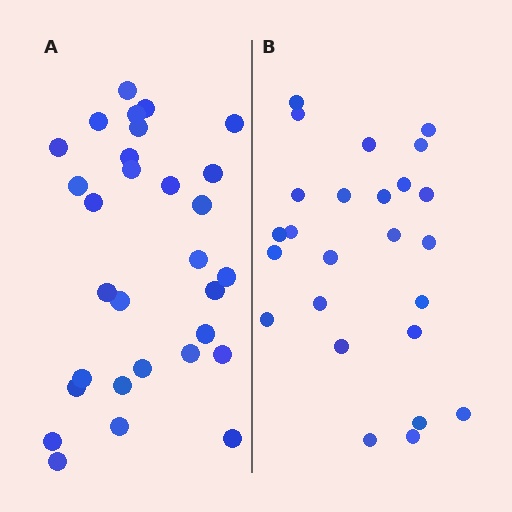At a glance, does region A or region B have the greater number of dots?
Region A (the left region) has more dots.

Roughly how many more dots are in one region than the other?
Region A has about 5 more dots than region B.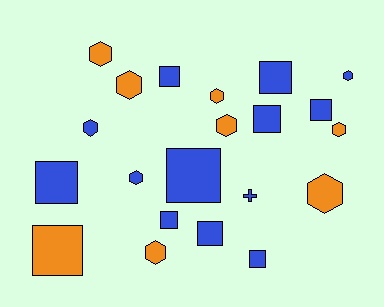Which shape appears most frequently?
Square, with 10 objects.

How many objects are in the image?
There are 21 objects.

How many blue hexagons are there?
There are 3 blue hexagons.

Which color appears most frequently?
Blue, with 13 objects.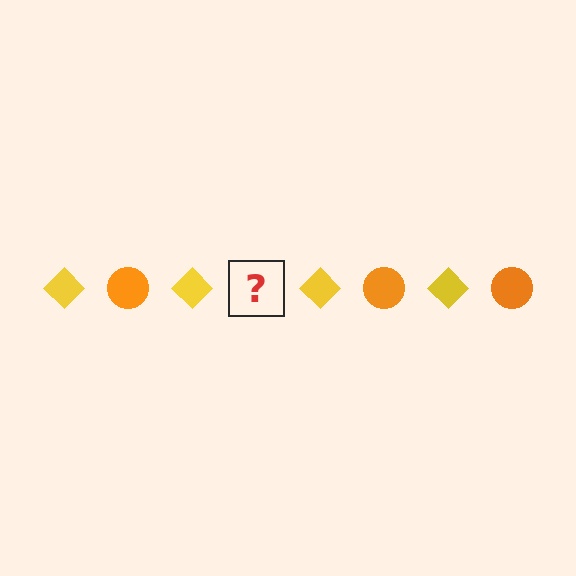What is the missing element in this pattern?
The missing element is an orange circle.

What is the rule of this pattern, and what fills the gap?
The rule is that the pattern alternates between yellow diamond and orange circle. The gap should be filled with an orange circle.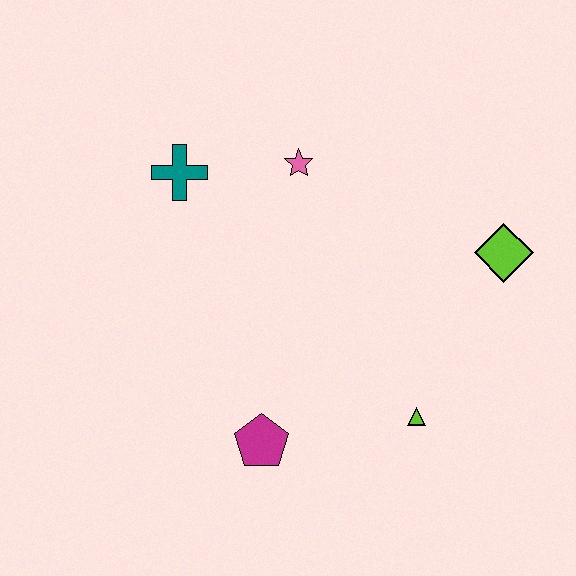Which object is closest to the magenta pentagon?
The lime triangle is closest to the magenta pentagon.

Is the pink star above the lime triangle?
Yes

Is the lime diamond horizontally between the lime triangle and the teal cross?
No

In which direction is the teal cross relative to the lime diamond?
The teal cross is to the left of the lime diamond.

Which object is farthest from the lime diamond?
The teal cross is farthest from the lime diamond.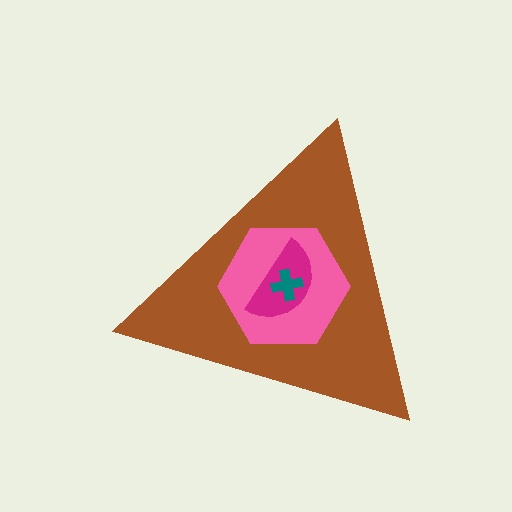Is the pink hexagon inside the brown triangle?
Yes.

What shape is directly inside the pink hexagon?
The magenta semicircle.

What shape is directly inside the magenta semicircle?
The teal cross.